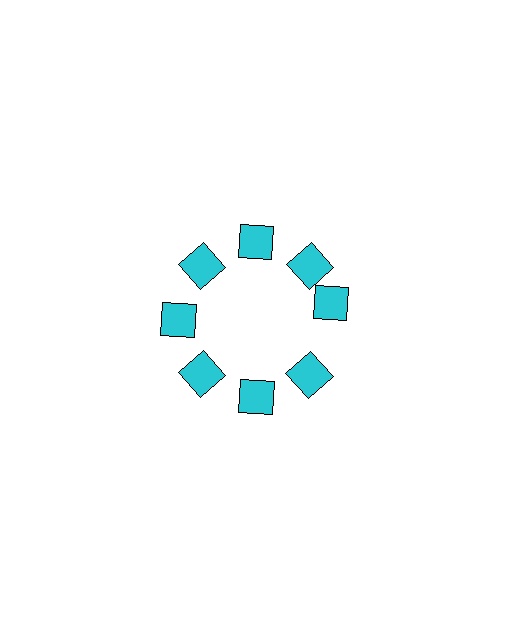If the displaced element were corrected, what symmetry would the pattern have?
It would have 8-fold rotational symmetry — the pattern would map onto itself every 45 degrees.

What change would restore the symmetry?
The symmetry would be restored by rotating it back into even spacing with its neighbors so that all 8 squares sit at equal angles and equal distance from the center.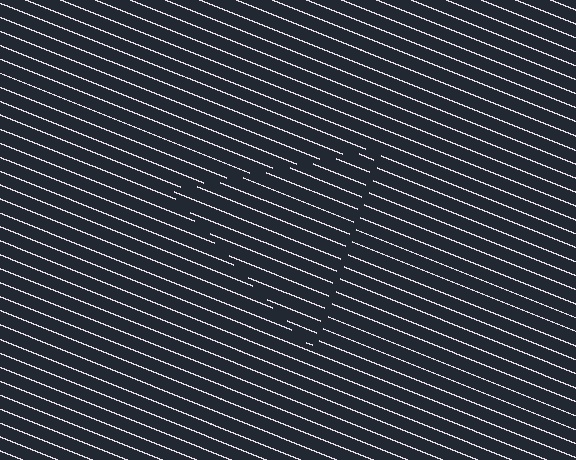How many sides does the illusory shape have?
3 sides — the line-ends trace a triangle.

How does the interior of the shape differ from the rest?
The interior of the shape contains the same grating, shifted by half a period — the contour is defined by the phase discontinuity where line-ends from the inner and outer gratings abut.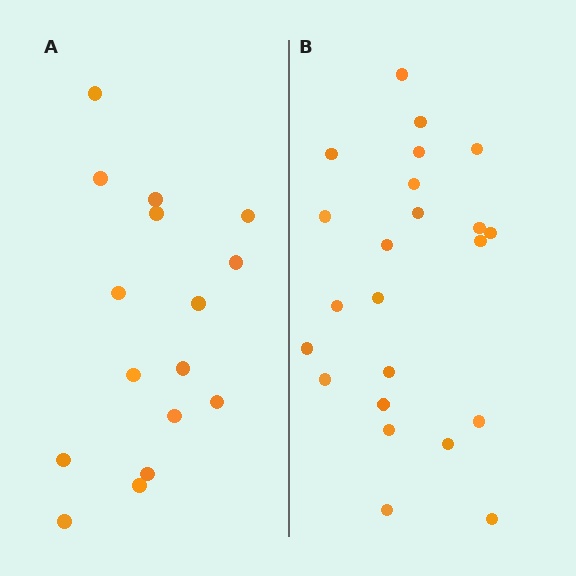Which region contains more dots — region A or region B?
Region B (the right region) has more dots.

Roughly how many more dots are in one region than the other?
Region B has roughly 8 or so more dots than region A.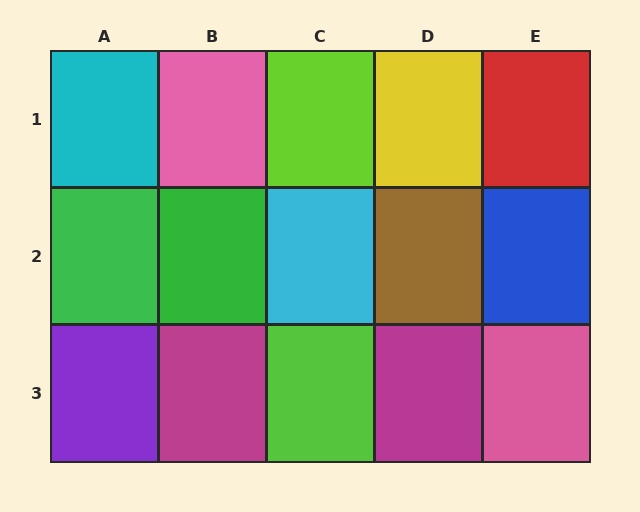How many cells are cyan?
2 cells are cyan.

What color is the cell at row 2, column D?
Brown.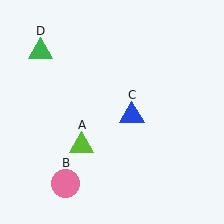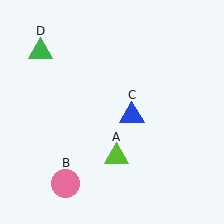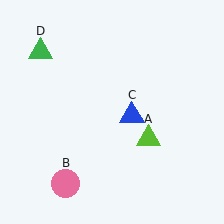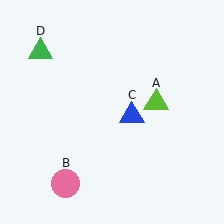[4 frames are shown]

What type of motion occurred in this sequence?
The lime triangle (object A) rotated counterclockwise around the center of the scene.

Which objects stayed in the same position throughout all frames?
Pink circle (object B) and blue triangle (object C) and green triangle (object D) remained stationary.